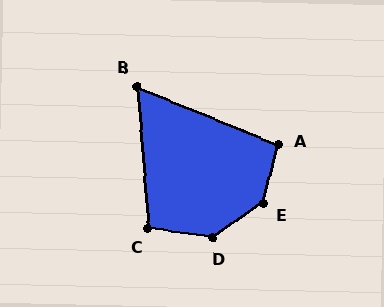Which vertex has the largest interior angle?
E, at approximately 139 degrees.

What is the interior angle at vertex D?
Approximately 137 degrees (obtuse).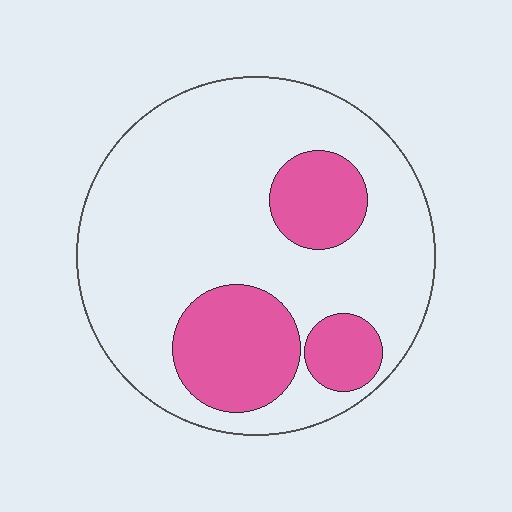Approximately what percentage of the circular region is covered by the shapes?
Approximately 25%.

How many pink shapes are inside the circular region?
3.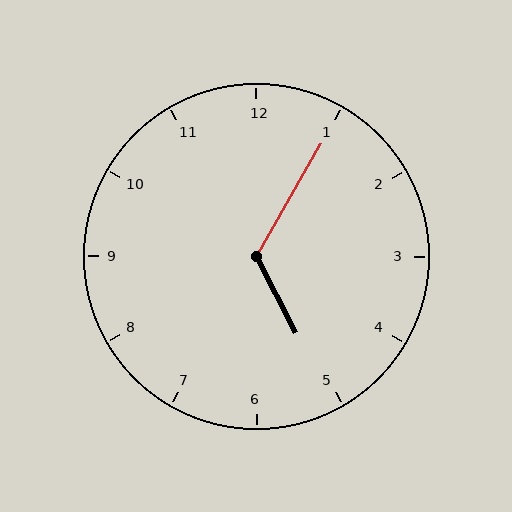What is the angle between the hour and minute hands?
Approximately 122 degrees.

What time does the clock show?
5:05.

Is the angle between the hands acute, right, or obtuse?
It is obtuse.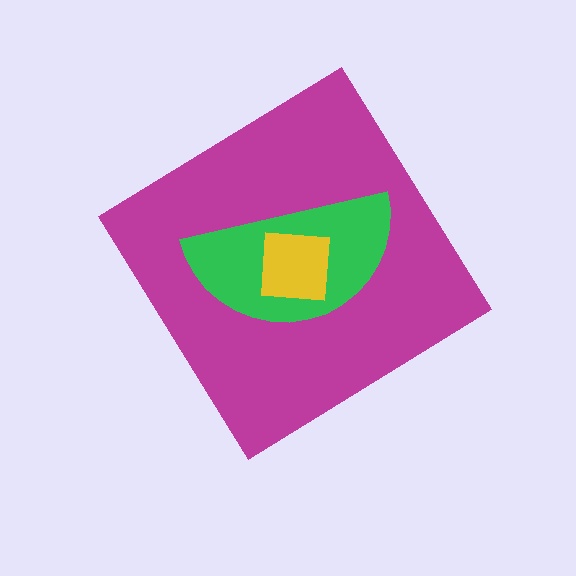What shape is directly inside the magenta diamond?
The green semicircle.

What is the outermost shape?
The magenta diamond.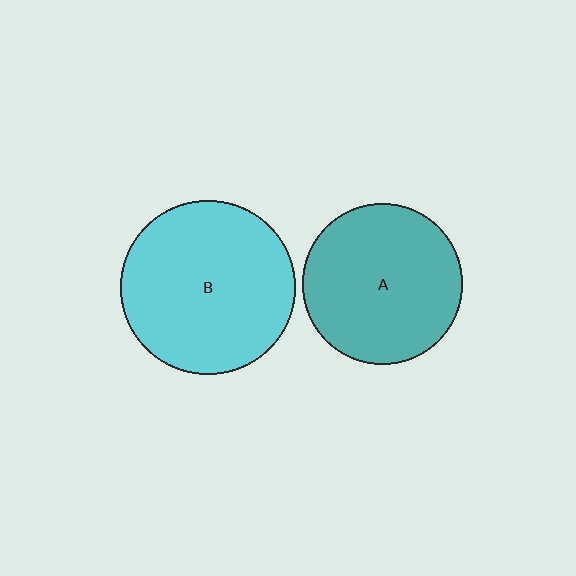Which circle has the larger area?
Circle B (cyan).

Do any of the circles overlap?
No, none of the circles overlap.